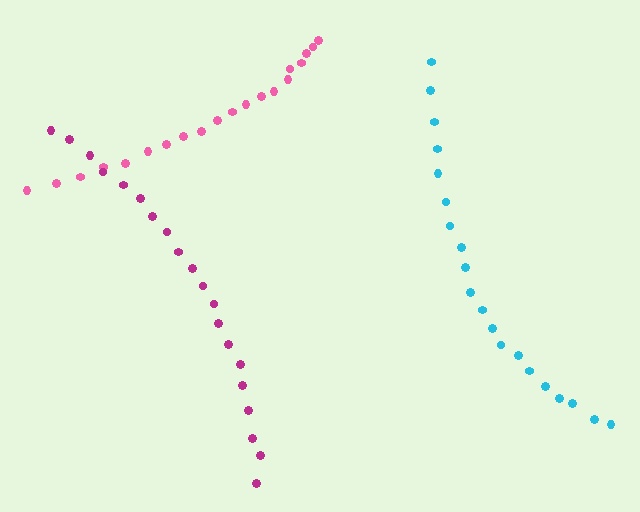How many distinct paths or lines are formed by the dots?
There are 3 distinct paths.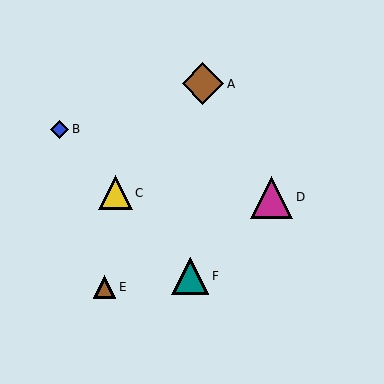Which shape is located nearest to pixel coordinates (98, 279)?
The brown triangle (labeled E) at (104, 287) is nearest to that location.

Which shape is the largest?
The magenta triangle (labeled D) is the largest.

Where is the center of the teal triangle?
The center of the teal triangle is at (190, 276).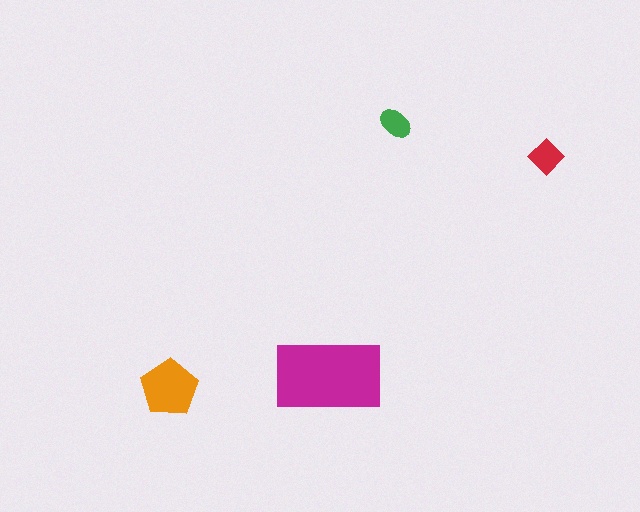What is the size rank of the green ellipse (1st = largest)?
4th.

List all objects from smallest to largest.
The green ellipse, the red diamond, the orange pentagon, the magenta rectangle.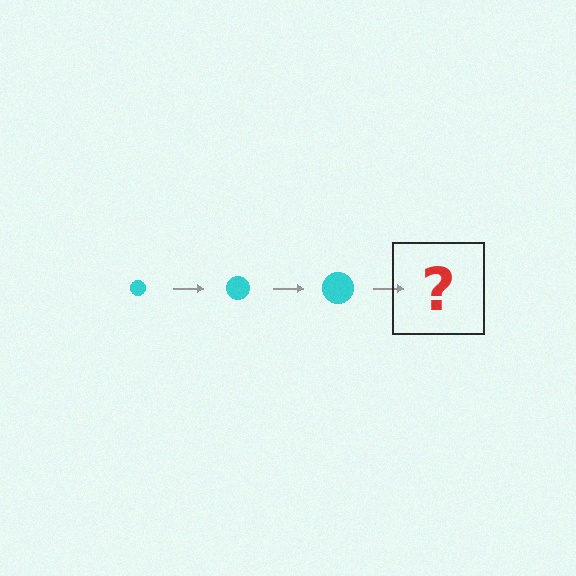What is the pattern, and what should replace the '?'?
The pattern is that the circle gets progressively larger each step. The '?' should be a cyan circle, larger than the previous one.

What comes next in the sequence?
The next element should be a cyan circle, larger than the previous one.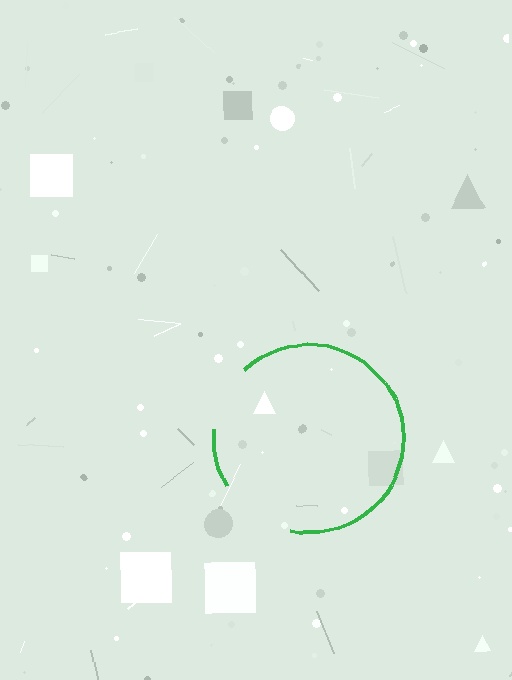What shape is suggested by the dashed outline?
The dashed outline suggests a circle.